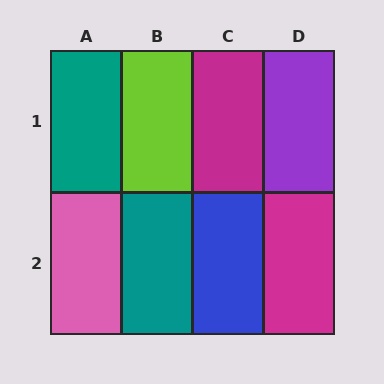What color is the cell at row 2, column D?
Magenta.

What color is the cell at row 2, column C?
Blue.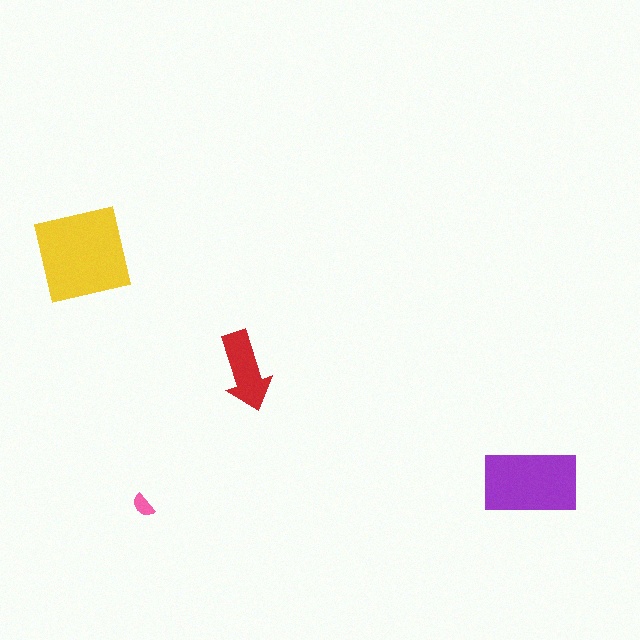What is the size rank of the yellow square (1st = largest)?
1st.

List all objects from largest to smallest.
The yellow square, the purple rectangle, the red arrow, the pink semicircle.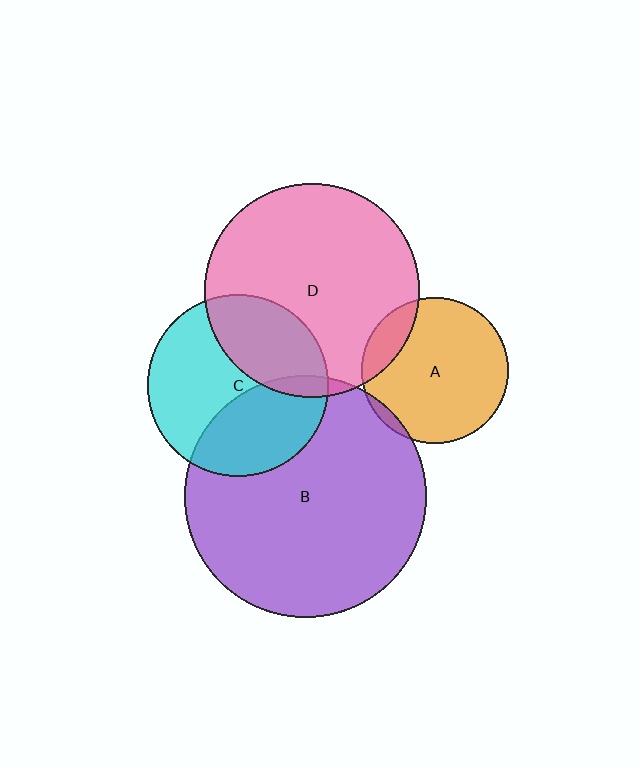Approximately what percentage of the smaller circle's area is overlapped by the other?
Approximately 35%.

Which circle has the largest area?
Circle B (purple).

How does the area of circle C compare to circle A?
Approximately 1.5 times.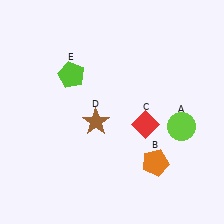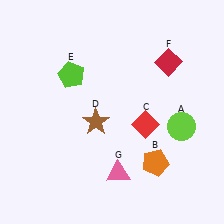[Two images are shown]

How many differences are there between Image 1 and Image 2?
There are 2 differences between the two images.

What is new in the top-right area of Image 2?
A red diamond (F) was added in the top-right area of Image 2.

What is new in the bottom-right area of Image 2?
A pink triangle (G) was added in the bottom-right area of Image 2.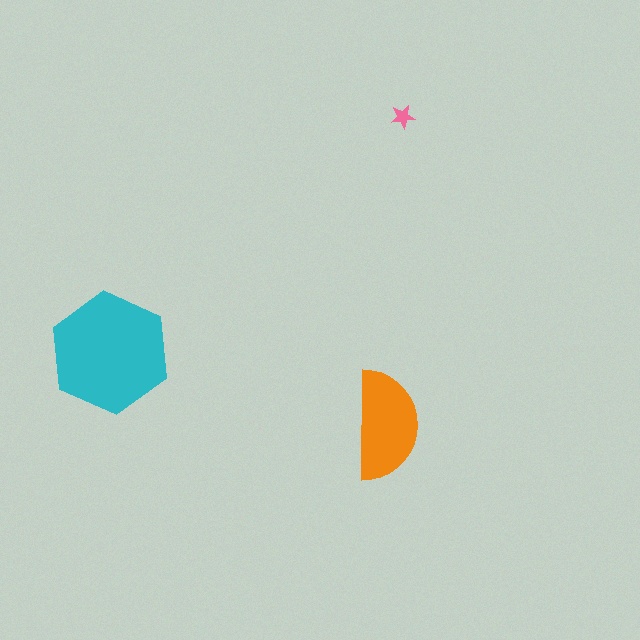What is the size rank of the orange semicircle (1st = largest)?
2nd.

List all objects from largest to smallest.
The cyan hexagon, the orange semicircle, the pink star.